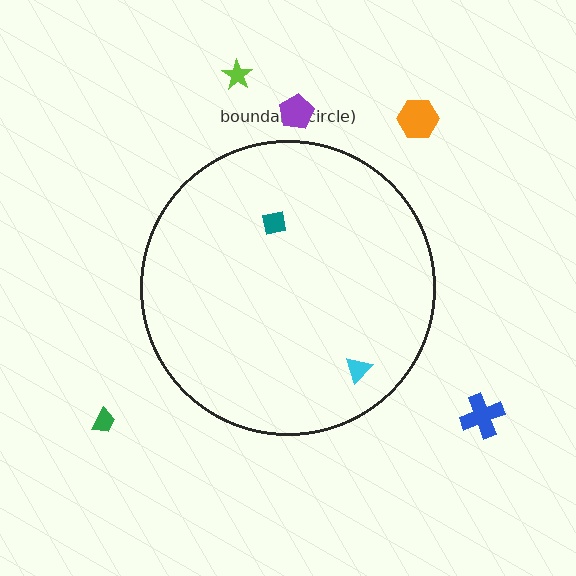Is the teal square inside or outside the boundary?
Inside.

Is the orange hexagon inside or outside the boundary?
Outside.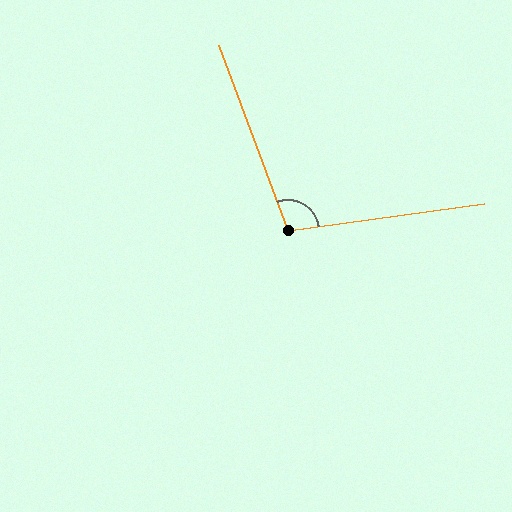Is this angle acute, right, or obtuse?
It is obtuse.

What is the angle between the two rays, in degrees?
Approximately 102 degrees.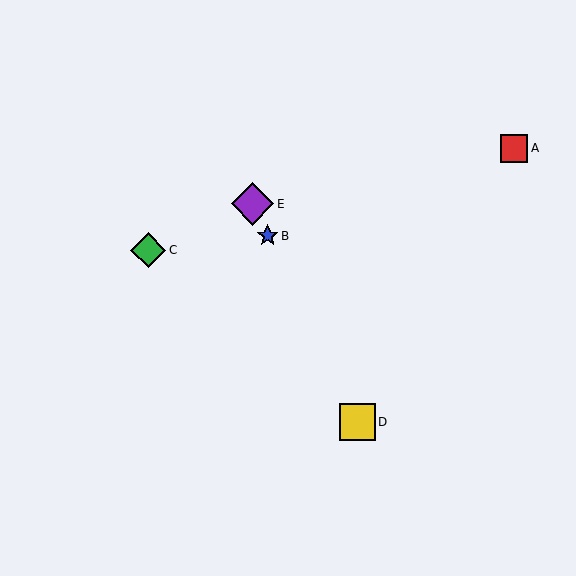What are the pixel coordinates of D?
Object D is at (357, 422).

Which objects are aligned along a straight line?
Objects B, D, E are aligned along a straight line.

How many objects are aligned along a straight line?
3 objects (B, D, E) are aligned along a straight line.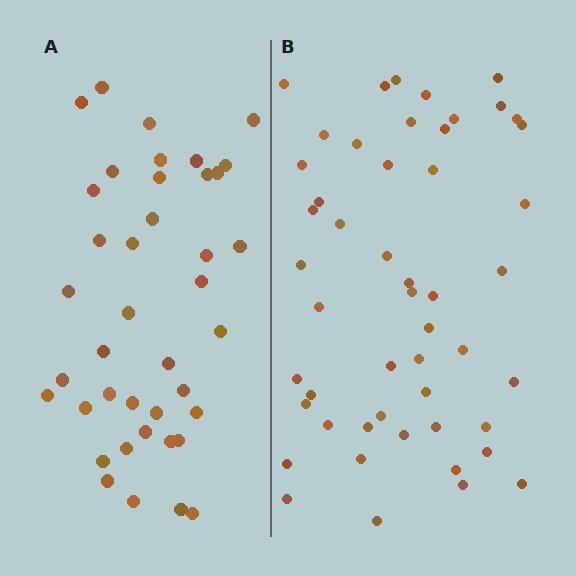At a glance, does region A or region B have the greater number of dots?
Region B (the right region) has more dots.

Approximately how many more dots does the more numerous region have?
Region B has roughly 10 or so more dots than region A.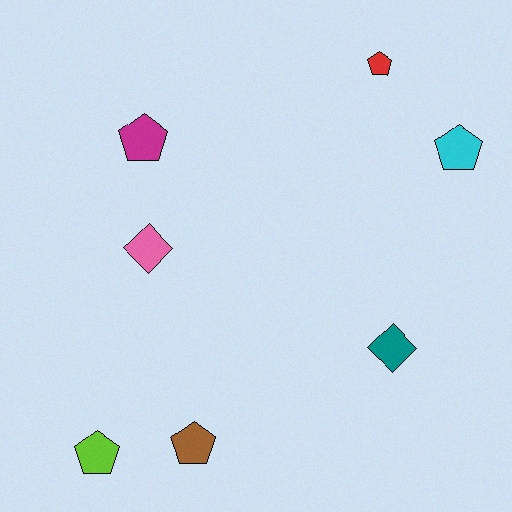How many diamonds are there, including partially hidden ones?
There are 2 diamonds.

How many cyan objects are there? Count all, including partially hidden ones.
There is 1 cyan object.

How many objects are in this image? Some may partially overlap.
There are 7 objects.